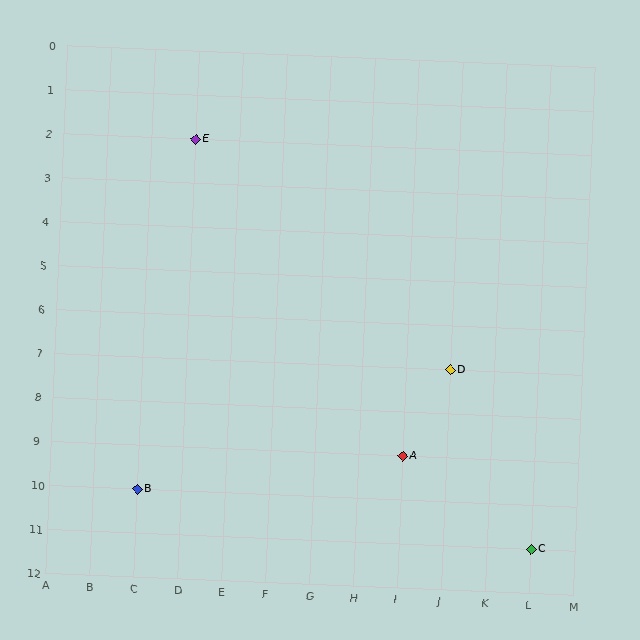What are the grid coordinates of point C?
Point C is at grid coordinates (L, 11).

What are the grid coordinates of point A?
Point A is at grid coordinates (I, 9).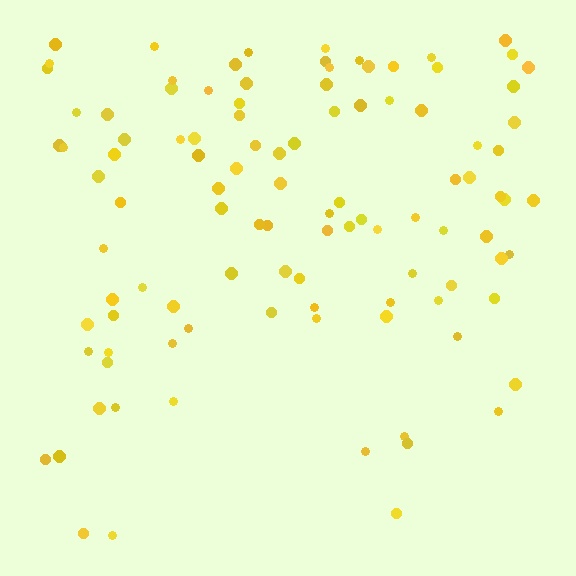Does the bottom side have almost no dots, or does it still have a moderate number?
Still a moderate number, just noticeably fewer than the top.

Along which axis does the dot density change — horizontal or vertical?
Vertical.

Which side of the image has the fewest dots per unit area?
The bottom.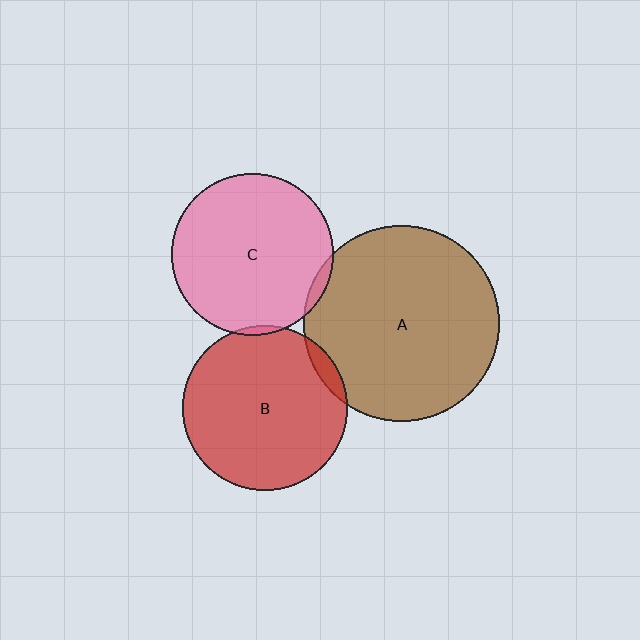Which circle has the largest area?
Circle A (brown).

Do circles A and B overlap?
Yes.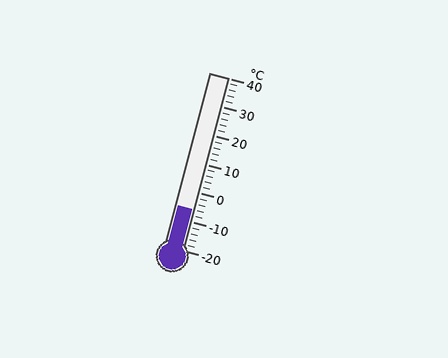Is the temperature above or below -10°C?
The temperature is above -10°C.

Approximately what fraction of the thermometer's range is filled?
The thermometer is filled to approximately 25% of its range.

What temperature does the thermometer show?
The thermometer shows approximately -6°C.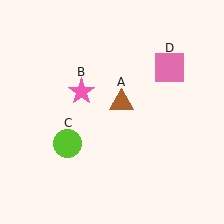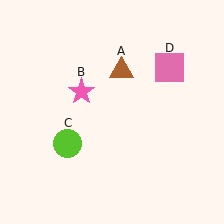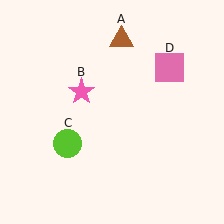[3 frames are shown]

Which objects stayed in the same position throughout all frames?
Pink star (object B) and lime circle (object C) and pink square (object D) remained stationary.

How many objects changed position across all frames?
1 object changed position: brown triangle (object A).